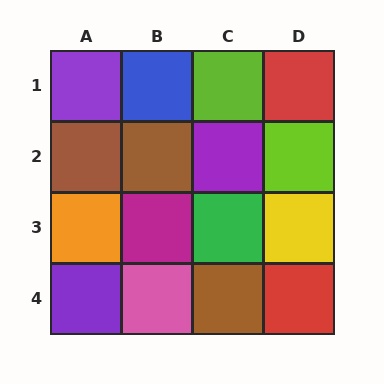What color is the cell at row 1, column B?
Blue.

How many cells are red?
2 cells are red.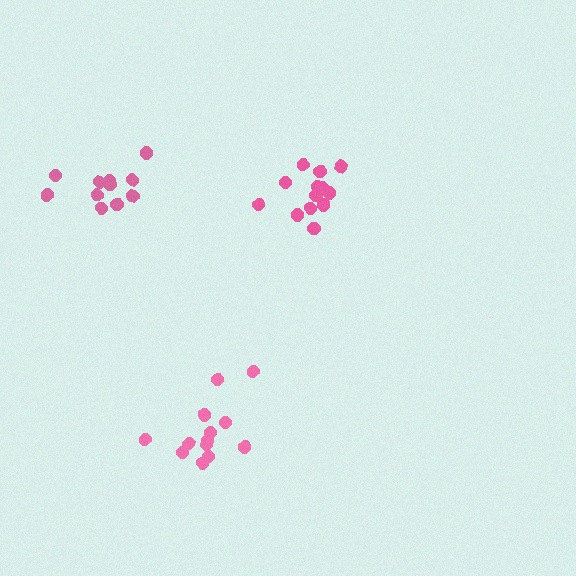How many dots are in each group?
Group 1: 13 dots, Group 2: 11 dots, Group 3: 13 dots (37 total).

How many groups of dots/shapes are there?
There are 3 groups.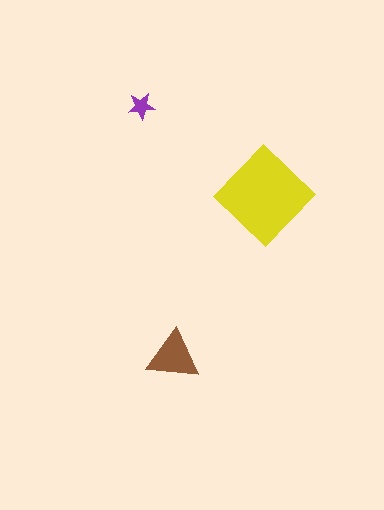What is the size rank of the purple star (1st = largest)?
3rd.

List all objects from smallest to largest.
The purple star, the brown triangle, the yellow diamond.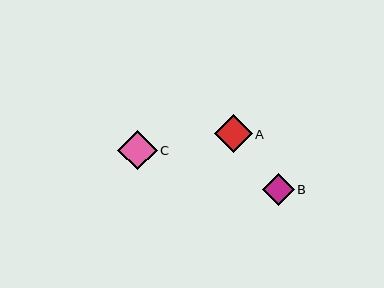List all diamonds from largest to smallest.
From largest to smallest: C, A, B.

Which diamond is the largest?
Diamond C is the largest with a size of approximately 40 pixels.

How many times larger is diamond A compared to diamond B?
Diamond A is approximately 1.2 times the size of diamond B.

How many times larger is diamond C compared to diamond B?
Diamond C is approximately 1.2 times the size of diamond B.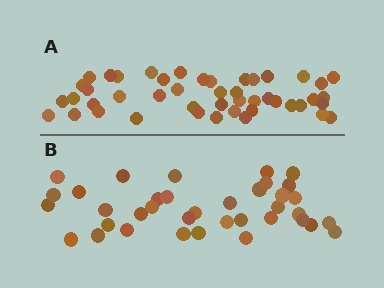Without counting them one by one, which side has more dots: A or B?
Region A (the top region) has more dots.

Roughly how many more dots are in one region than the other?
Region A has roughly 8 or so more dots than region B.